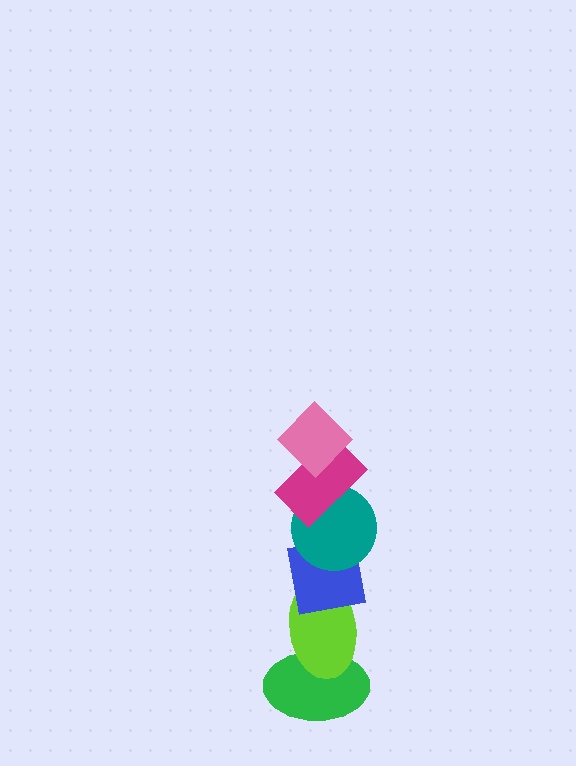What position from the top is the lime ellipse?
The lime ellipse is 5th from the top.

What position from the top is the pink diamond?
The pink diamond is 1st from the top.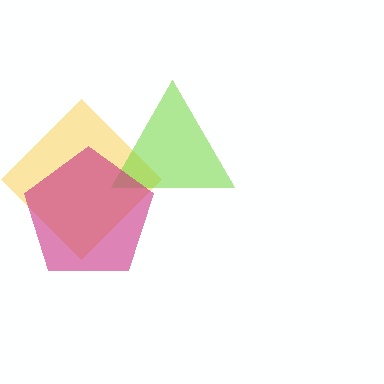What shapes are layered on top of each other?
The layered shapes are: a yellow diamond, a lime triangle, a magenta pentagon.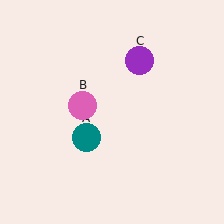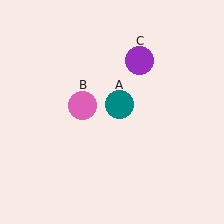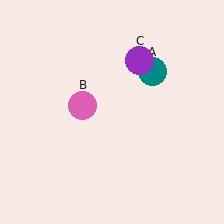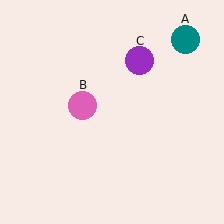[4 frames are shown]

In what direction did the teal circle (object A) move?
The teal circle (object A) moved up and to the right.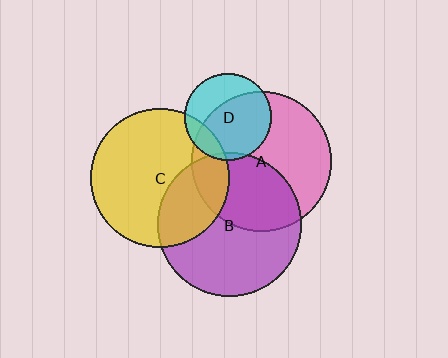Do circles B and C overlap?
Yes.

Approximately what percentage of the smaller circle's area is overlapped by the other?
Approximately 30%.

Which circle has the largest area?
Circle B (purple).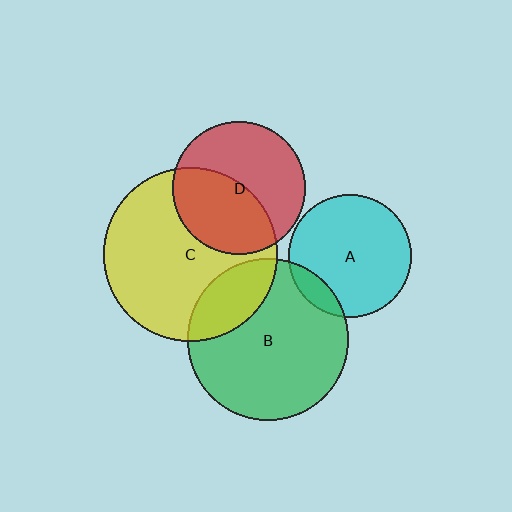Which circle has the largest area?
Circle C (yellow).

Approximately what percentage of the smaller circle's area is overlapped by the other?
Approximately 20%.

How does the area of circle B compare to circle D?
Approximately 1.5 times.